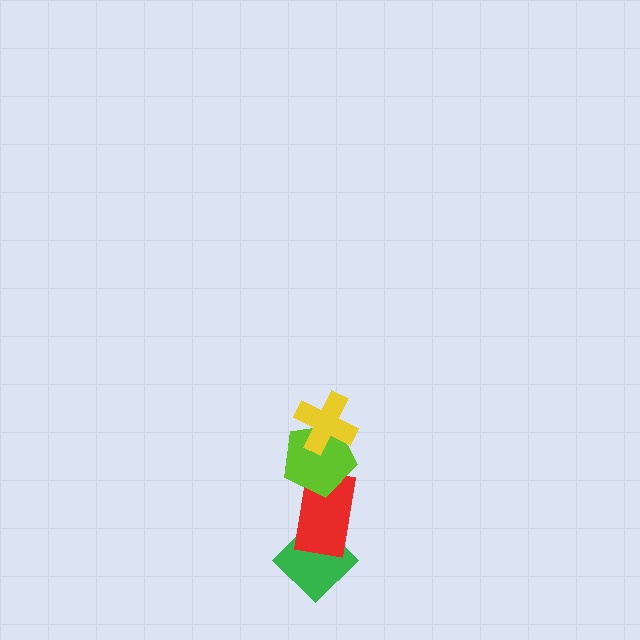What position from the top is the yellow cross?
The yellow cross is 1st from the top.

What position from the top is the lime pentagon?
The lime pentagon is 2nd from the top.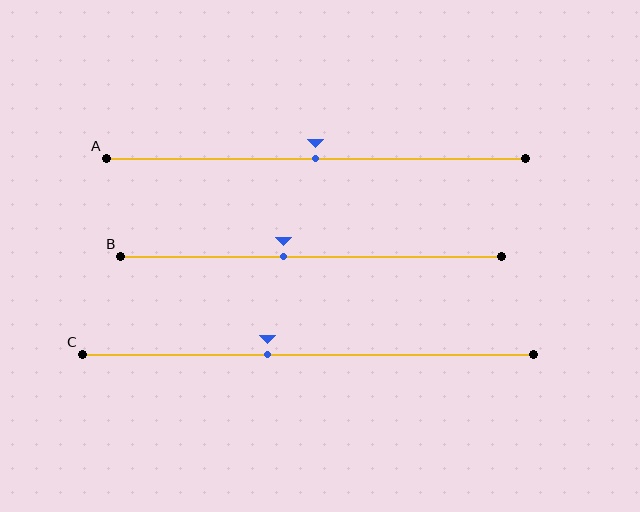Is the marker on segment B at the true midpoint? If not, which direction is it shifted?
No, the marker on segment B is shifted to the left by about 7% of the segment length.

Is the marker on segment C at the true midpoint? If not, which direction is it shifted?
No, the marker on segment C is shifted to the left by about 9% of the segment length.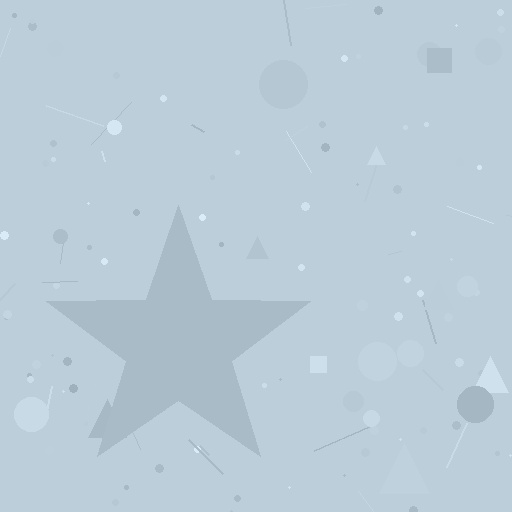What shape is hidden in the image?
A star is hidden in the image.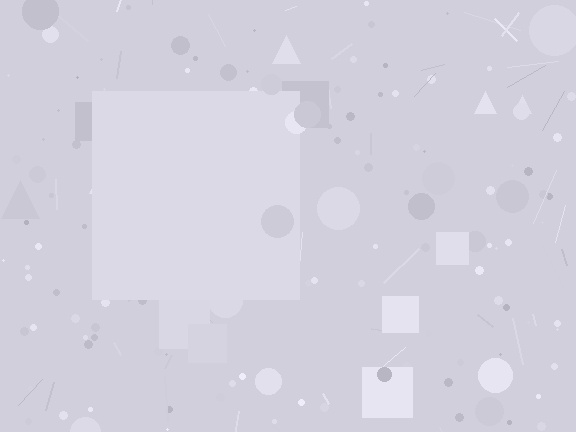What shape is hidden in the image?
A square is hidden in the image.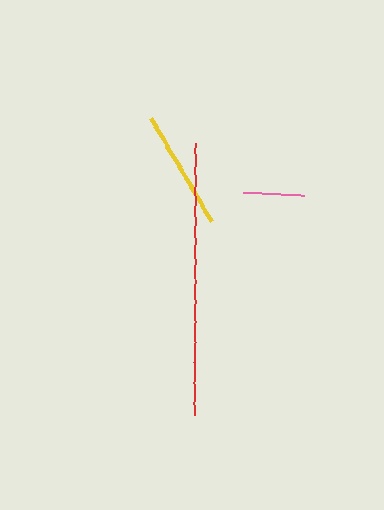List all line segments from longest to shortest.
From longest to shortest: red, yellow, pink.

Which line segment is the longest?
The red line is the longest at approximately 272 pixels.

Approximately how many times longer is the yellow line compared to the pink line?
The yellow line is approximately 2.0 times the length of the pink line.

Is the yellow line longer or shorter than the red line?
The red line is longer than the yellow line.